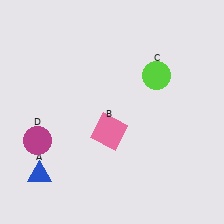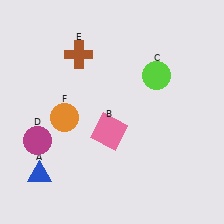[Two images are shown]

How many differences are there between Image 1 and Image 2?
There are 2 differences between the two images.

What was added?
A brown cross (E), an orange circle (F) were added in Image 2.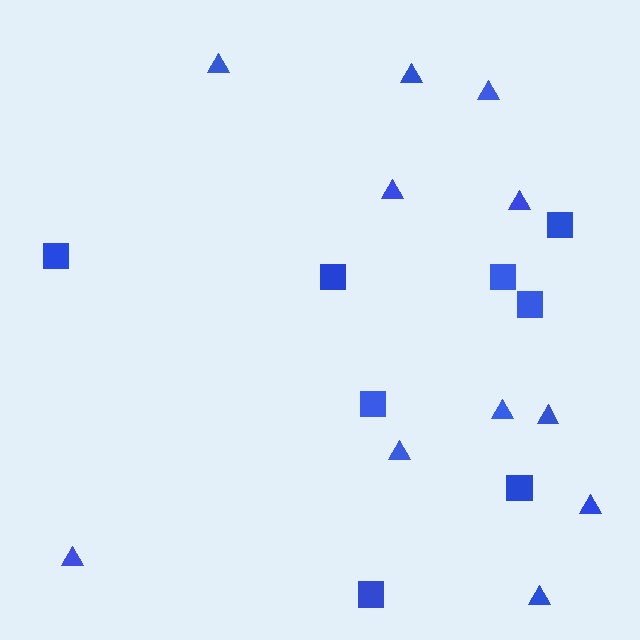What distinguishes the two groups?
There are 2 groups: one group of triangles (11) and one group of squares (8).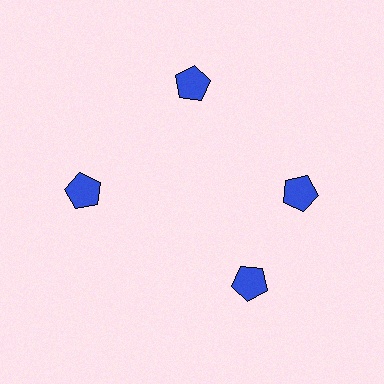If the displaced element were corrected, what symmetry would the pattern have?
It would have 4-fold rotational symmetry — the pattern would map onto itself every 90 degrees.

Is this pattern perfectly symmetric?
No. The 4 blue pentagons are arranged in a ring, but one element near the 6 o'clock position is rotated out of alignment along the ring, breaking the 4-fold rotational symmetry.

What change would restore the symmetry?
The symmetry would be restored by rotating it back into even spacing with its neighbors so that all 4 pentagons sit at equal angles and equal distance from the center.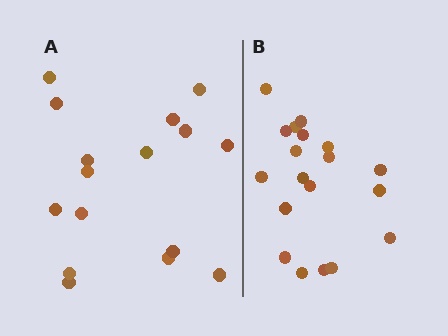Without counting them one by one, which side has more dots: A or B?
Region B (the right region) has more dots.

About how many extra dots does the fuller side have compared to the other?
Region B has just a few more — roughly 2 or 3 more dots than region A.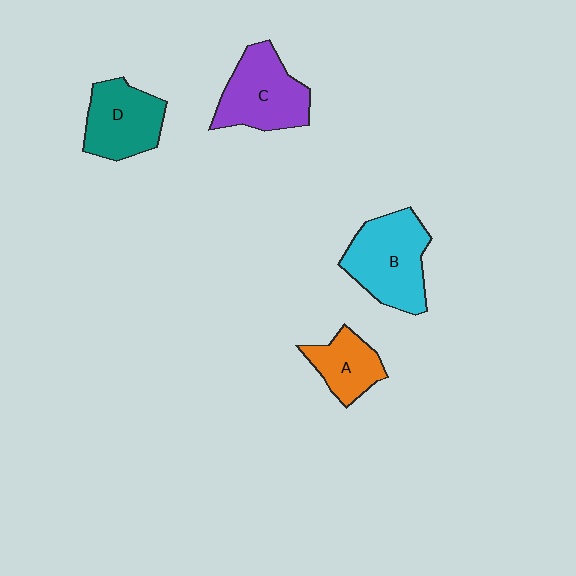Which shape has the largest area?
Shape B (cyan).